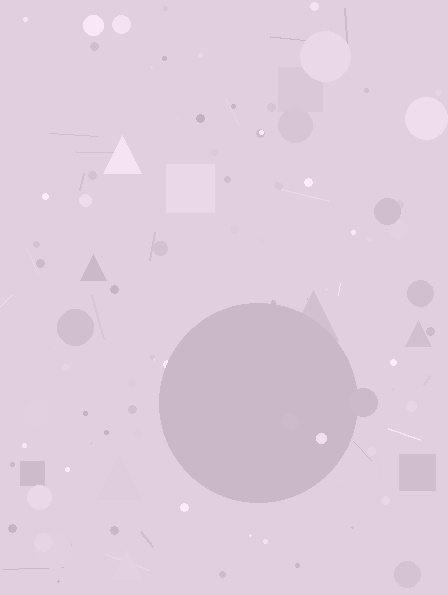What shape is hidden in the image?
A circle is hidden in the image.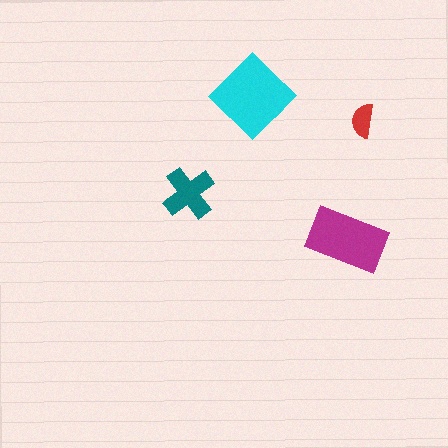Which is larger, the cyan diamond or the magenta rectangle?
The cyan diamond.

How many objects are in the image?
There are 4 objects in the image.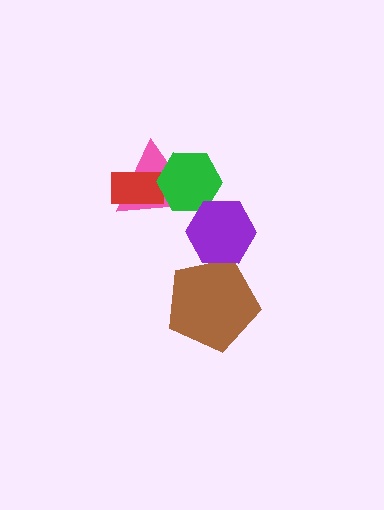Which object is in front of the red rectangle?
The green hexagon is in front of the red rectangle.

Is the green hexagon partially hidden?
Yes, it is partially covered by another shape.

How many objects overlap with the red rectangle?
2 objects overlap with the red rectangle.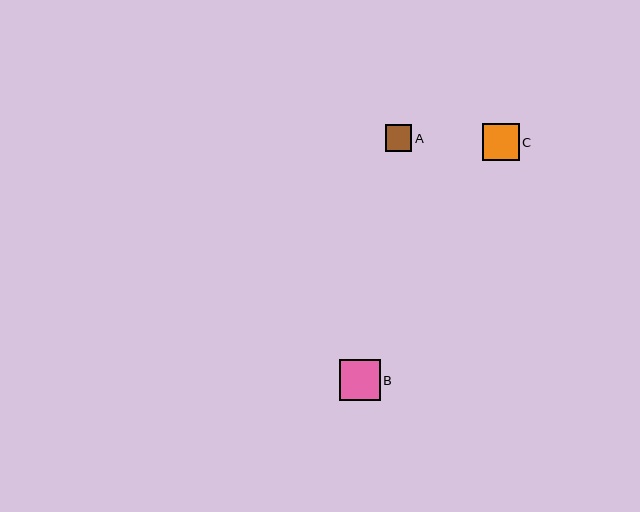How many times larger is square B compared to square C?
Square B is approximately 1.1 times the size of square C.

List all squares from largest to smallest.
From largest to smallest: B, C, A.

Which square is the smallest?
Square A is the smallest with a size of approximately 27 pixels.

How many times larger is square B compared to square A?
Square B is approximately 1.5 times the size of square A.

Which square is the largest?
Square B is the largest with a size of approximately 41 pixels.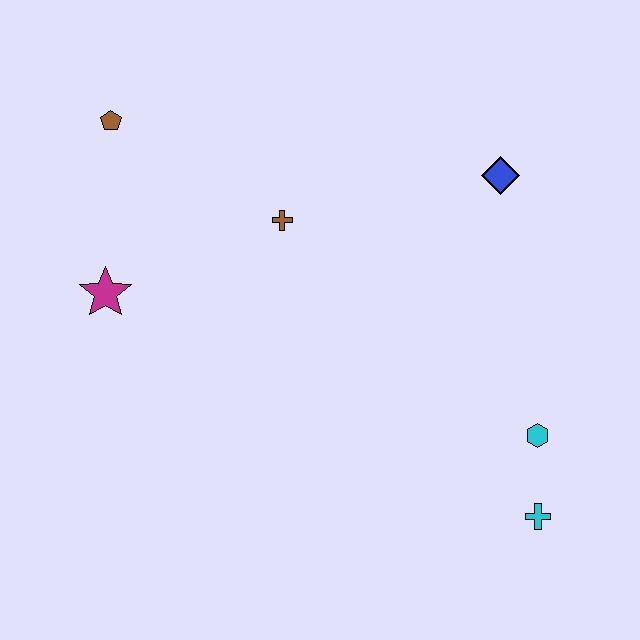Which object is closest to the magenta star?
The brown pentagon is closest to the magenta star.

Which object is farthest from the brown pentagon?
The cyan cross is farthest from the brown pentagon.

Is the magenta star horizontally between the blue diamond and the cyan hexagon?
No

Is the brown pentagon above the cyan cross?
Yes